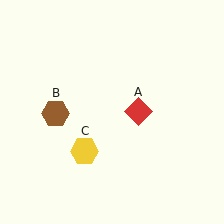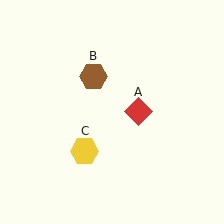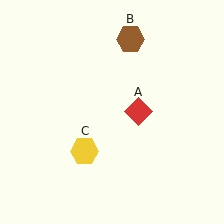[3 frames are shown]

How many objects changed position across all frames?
1 object changed position: brown hexagon (object B).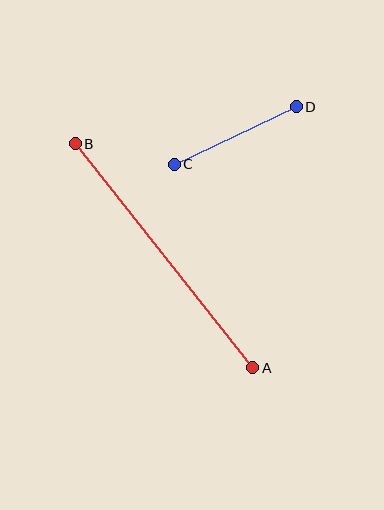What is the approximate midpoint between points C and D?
The midpoint is at approximately (235, 136) pixels.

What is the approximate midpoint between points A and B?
The midpoint is at approximately (164, 255) pixels.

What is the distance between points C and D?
The distance is approximately 135 pixels.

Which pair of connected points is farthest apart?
Points A and B are farthest apart.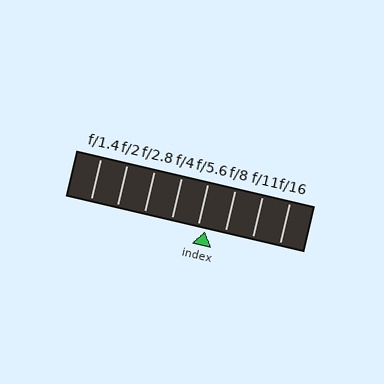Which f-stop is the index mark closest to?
The index mark is closest to f/5.6.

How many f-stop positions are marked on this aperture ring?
There are 8 f-stop positions marked.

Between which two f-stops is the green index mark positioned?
The index mark is between f/5.6 and f/8.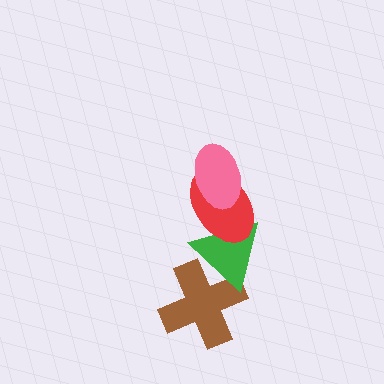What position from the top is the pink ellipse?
The pink ellipse is 1st from the top.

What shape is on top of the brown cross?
The green triangle is on top of the brown cross.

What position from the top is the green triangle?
The green triangle is 3rd from the top.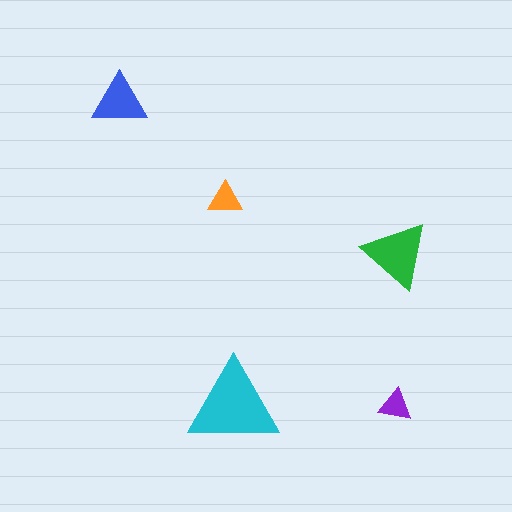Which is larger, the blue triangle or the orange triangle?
The blue one.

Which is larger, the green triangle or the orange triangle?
The green one.